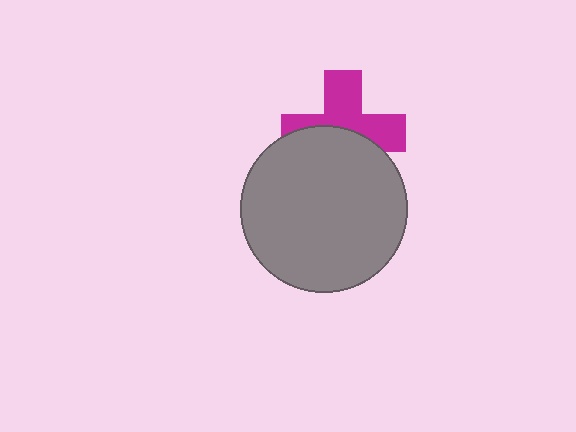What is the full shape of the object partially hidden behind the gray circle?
The partially hidden object is a magenta cross.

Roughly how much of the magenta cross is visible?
About half of it is visible (roughly 53%).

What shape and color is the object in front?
The object in front is a gray circle.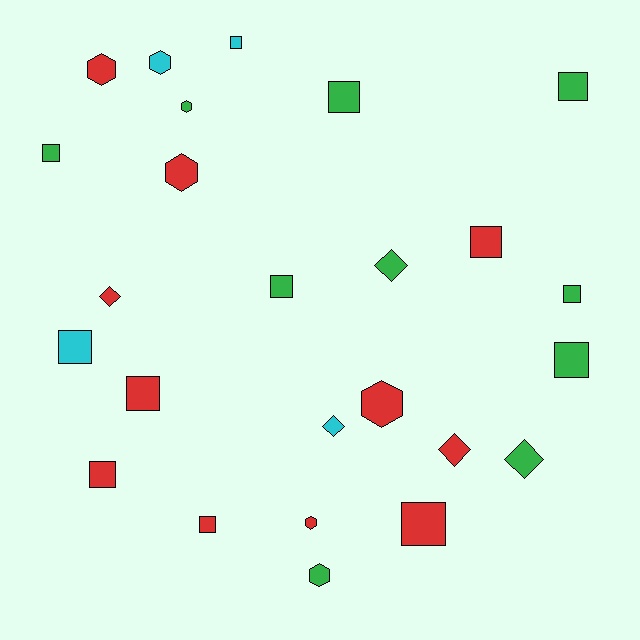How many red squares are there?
There are 5 red squares.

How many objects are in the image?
There are 25 objects.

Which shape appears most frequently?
Square, with 13 objects.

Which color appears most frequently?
Red, with 11 objects.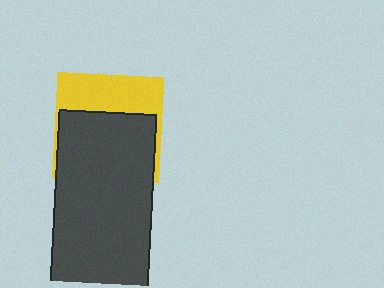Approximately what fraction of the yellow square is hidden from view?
Roughly 60% of the yellow square is hidden behind the dark gray rectangle.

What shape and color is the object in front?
The object in front is a dark gray rectangle.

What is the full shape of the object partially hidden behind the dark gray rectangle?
The partially hidden object is a yellow square.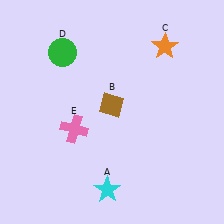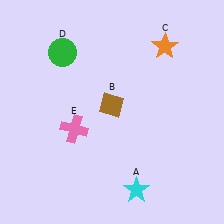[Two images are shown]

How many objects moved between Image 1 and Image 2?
1 object moved between the two images.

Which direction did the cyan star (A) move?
The cyan star (A) moved right.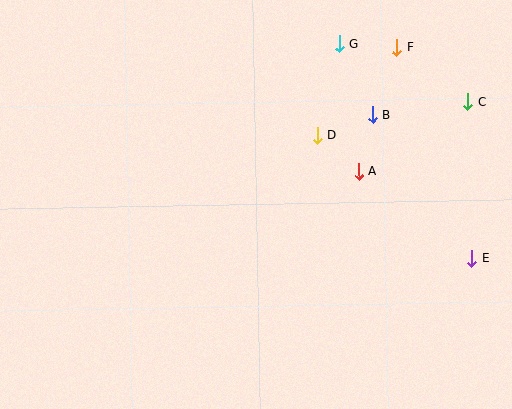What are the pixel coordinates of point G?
Point G is at (339, 44).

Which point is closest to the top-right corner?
Point C is closest to the top-right corner.